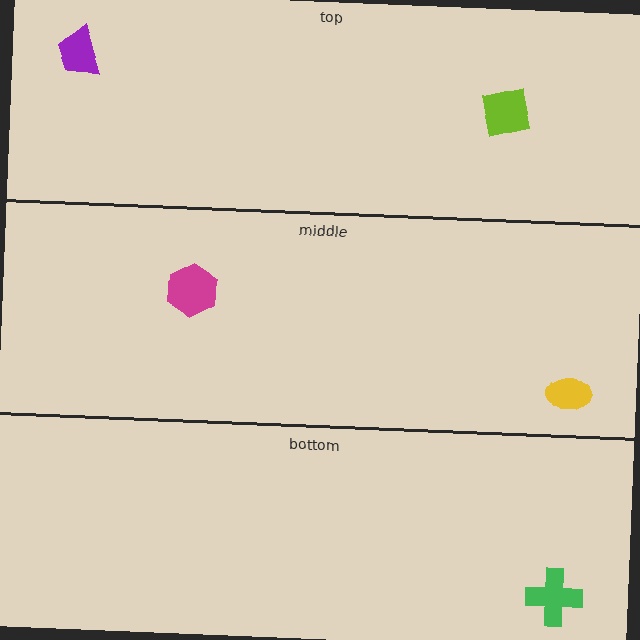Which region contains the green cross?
The bottom region.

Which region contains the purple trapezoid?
The top region.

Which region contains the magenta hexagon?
The middle region.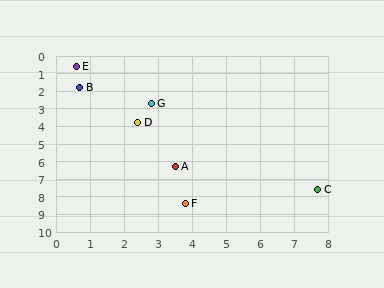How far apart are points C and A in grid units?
Points C and A are about 4.4 grid units apart.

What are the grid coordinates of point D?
Point D is at approximately (2.4, 3.8).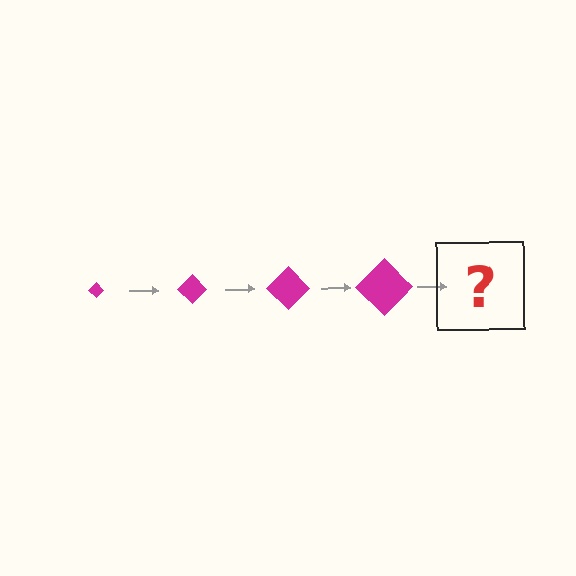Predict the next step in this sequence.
The next step is a magenta diamond, larger than the previous one.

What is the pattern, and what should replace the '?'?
The pattern is that the diamond gets progressively larger each step. The '?' should be a magenta diamond, larger than the previous one.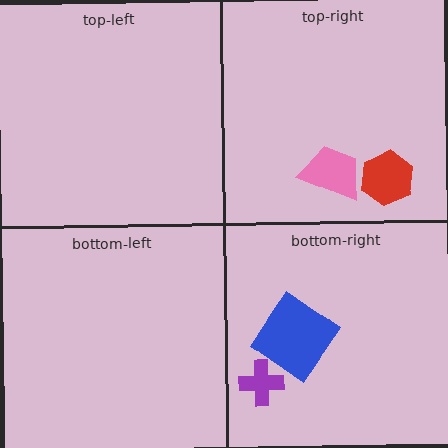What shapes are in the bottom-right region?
The blue diamond, the purple cross.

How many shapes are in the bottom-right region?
2.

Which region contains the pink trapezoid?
The top-right region.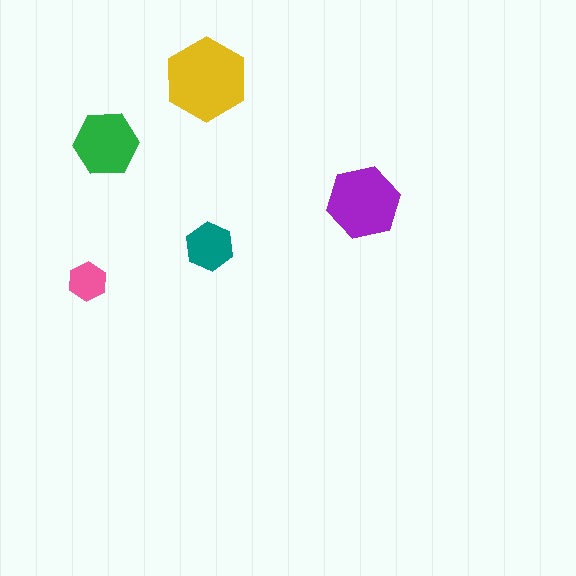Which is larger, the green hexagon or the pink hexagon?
The green one.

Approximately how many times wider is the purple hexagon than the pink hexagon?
About 2 times wider.